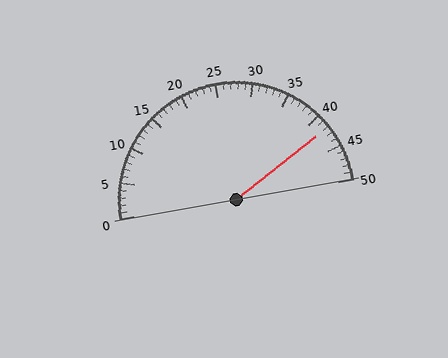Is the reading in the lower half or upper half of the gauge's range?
The reading is in the upper half of the range (0 to 50).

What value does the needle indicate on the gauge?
The needle indicates approximately 42.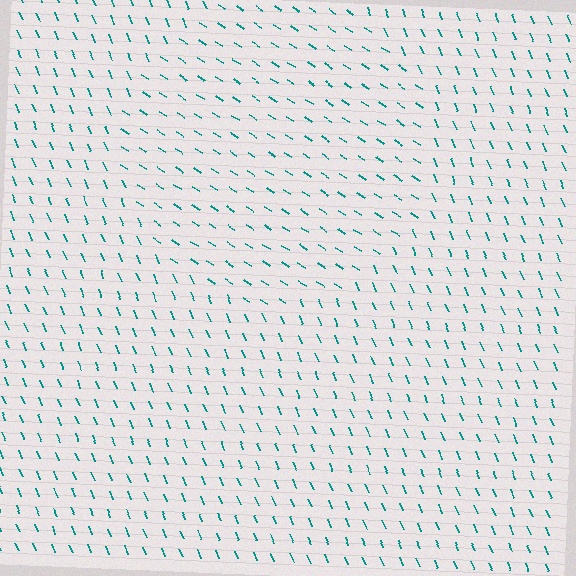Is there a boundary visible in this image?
Yes, there is a texture boundary formed by a change in line orientation.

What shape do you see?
I see a circle.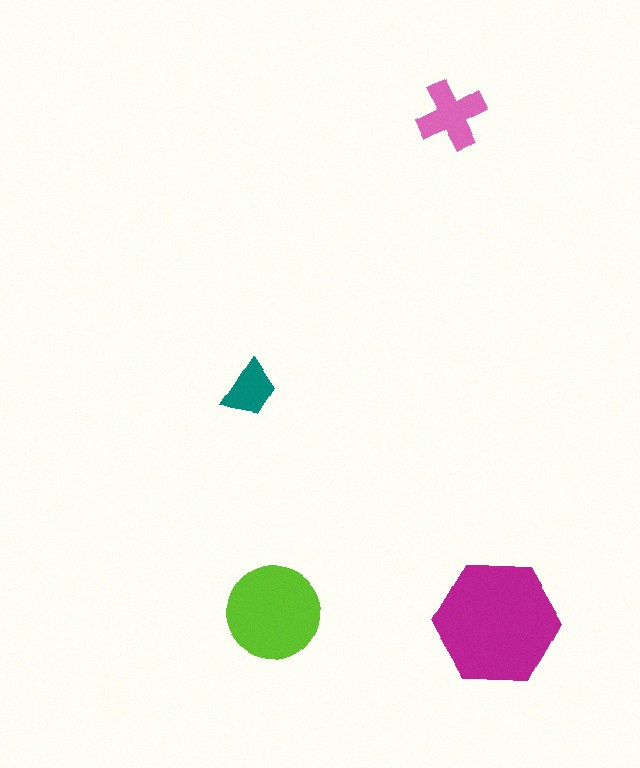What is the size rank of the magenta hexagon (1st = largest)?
1st.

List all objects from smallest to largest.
The teal trapezoid, the pink cross, the lime circle, the magenta hexagon.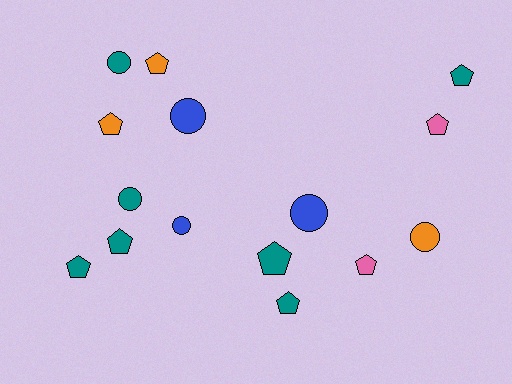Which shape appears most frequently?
Pentagon, with 9 objects.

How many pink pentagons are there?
There are 2 pink pentagons.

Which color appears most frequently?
Teal, with 7 objects.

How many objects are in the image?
There are 15 objects.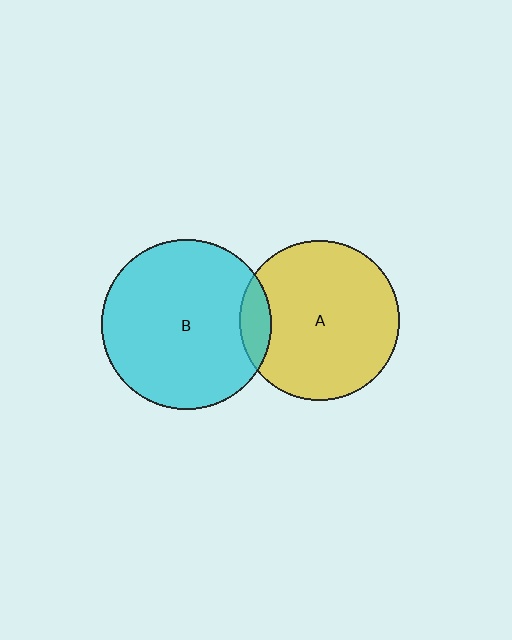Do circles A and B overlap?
Yes.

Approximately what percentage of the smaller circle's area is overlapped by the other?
Approximately 10%.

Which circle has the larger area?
Circle B (cyan).